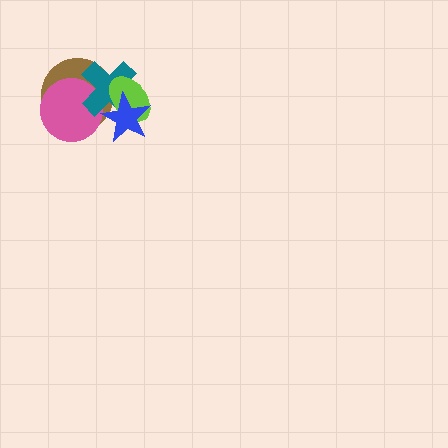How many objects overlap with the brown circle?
4 objects overlap with the brown circle.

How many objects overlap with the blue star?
3 objects overlap with the blue star.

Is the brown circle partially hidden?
Yes, it is partially covered by another shape.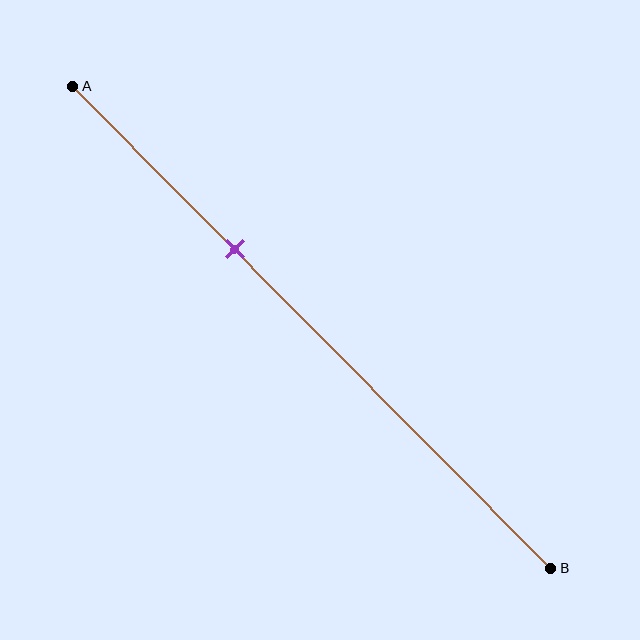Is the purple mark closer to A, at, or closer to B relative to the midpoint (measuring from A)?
The purple mark is closer to point A than the midpoint of segment AB.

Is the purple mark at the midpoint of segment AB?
No, the mark is at about 35% from A, not at the 50% midpoint.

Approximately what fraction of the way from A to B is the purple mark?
The purple mark is approximately 35% of the way from A to B.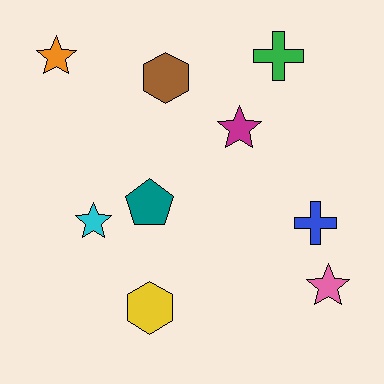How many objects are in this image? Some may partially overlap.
There are 9 objects.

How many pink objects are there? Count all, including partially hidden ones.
There is 1 pink object.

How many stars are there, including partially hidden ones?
There are 4 stars.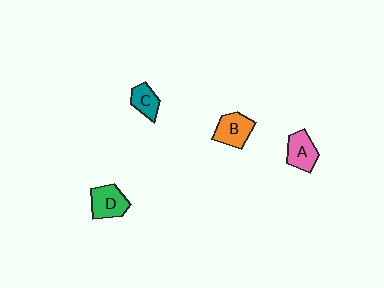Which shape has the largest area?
Shape D (green).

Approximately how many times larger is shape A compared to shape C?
Approximately 1.3 times.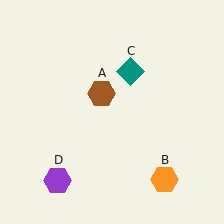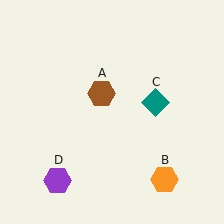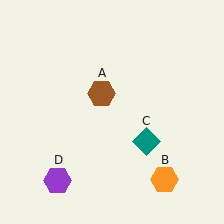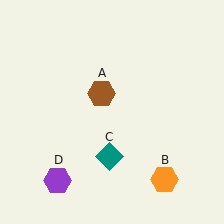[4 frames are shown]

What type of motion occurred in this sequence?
The teal diamond (object C) rotated clockwise around the center of the scene.